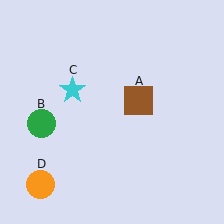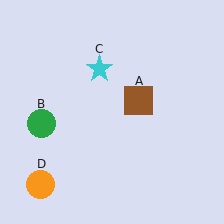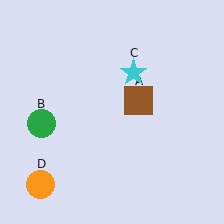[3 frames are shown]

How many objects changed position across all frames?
1 object changed position: cyan star (object C).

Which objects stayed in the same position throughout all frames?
Brown square (object A) and green circle (object B) and orange circle (object D) remained stationary.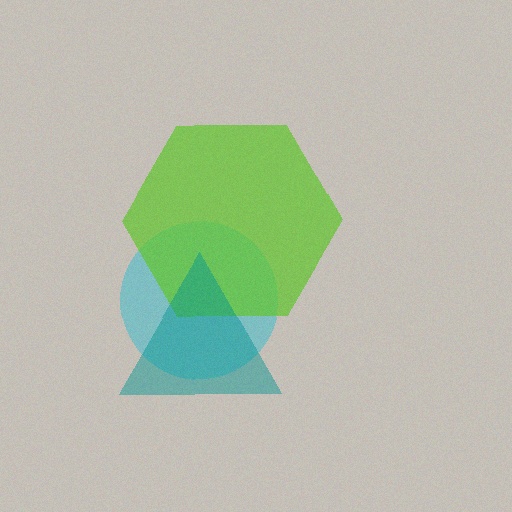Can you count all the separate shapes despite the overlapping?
Yes, there are 3 separate shapes.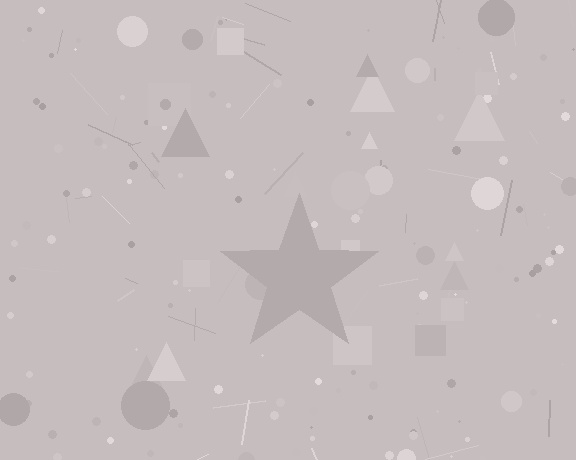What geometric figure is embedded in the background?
A star is embedded in the background.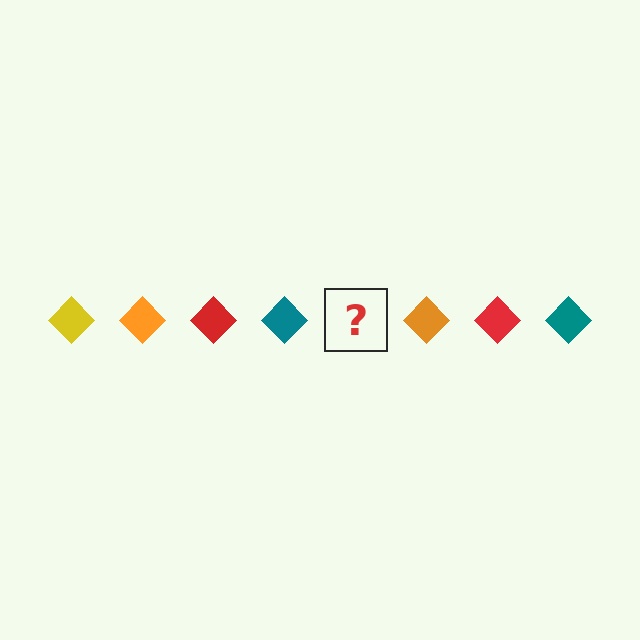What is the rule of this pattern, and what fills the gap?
The rule is that the pattern cycles through yellow, orange, red, teal diamonds. The gap should be filled with a yellow diamond.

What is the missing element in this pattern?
The missing element is a yellow diamond.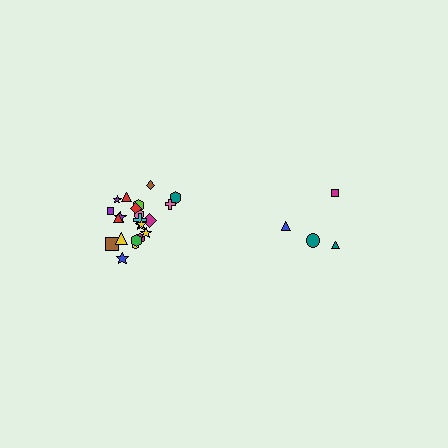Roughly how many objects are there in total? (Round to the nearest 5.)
Roughly 25 objects in total.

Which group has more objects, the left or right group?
The left group.